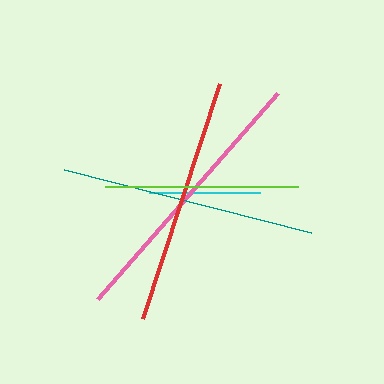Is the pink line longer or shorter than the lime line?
The pink line is longer than the lime line.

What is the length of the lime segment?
The lime segment is approximately 193 pixels long.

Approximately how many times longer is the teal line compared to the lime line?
The teal line is approximately 1.3 times the length of the lime line.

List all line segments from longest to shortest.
From longest to shortest: pink, teal, red, lime, cyan.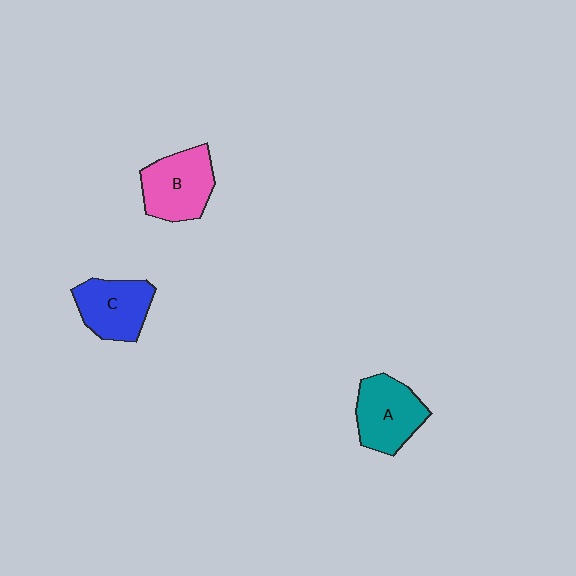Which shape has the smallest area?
Shape C (blue).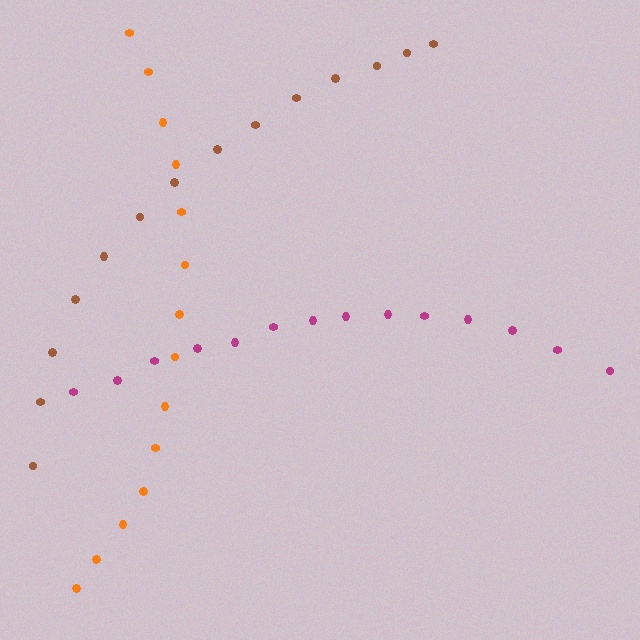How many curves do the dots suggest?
There are 3 distinct paths.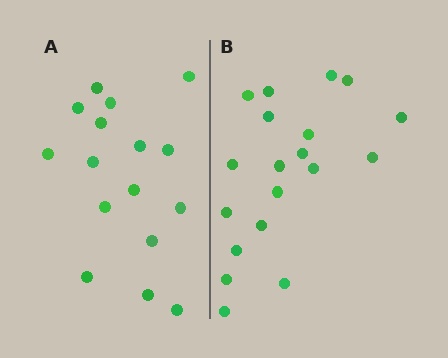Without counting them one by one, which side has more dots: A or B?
Region B (the right region) has more dots.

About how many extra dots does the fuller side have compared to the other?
Region B has just a few more — roughly 2 or 3 more dots than region A.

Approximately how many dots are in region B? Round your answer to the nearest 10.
About 20 dots. (The exact count is 19, which rounds to 20.)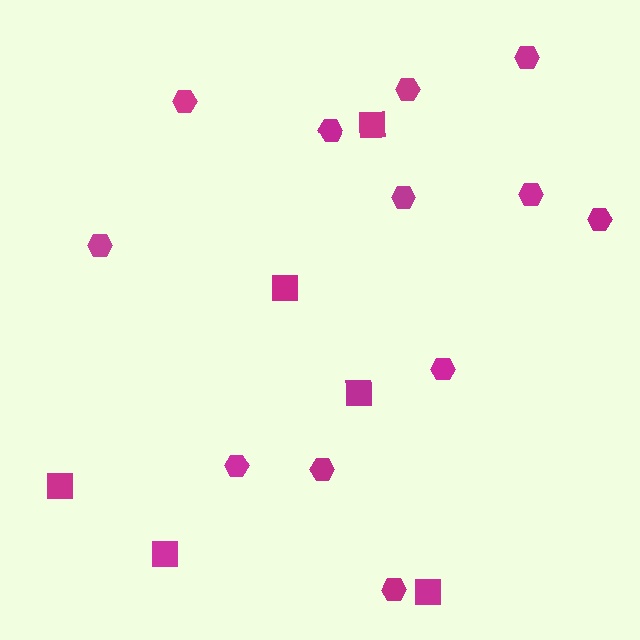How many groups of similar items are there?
There are 2 groups: one group of squares (6) and one group of hexagons (12).